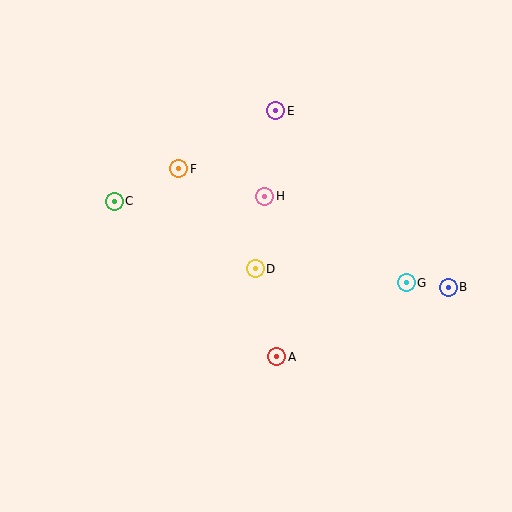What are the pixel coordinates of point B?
Point B is at (448, 287).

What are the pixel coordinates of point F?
Point F is at (179, 169).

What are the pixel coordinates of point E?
Point E is at (276, 111).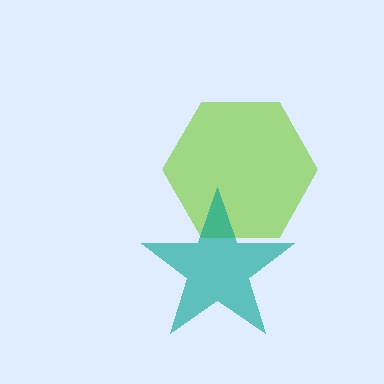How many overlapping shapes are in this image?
There are 2 overlapping shapes in the image.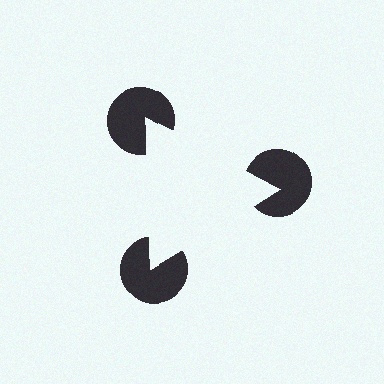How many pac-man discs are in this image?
There are 3 — one at each vertex of the illusory triangle.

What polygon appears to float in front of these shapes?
An illusory triangle — its edges are inferred from the aligned wedge cuts in the pac-man discs, not physically drawn.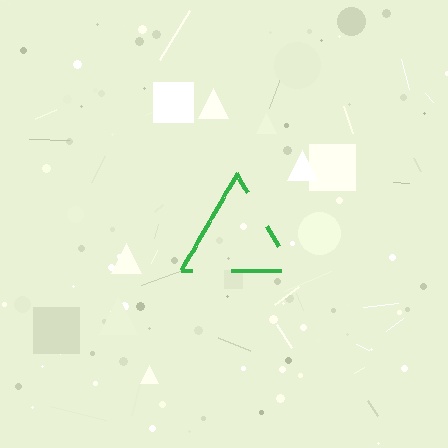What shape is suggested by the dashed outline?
The dashed outline suggests a triangle.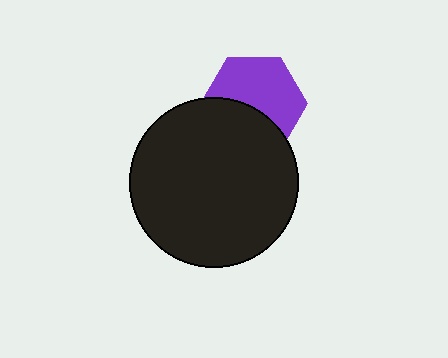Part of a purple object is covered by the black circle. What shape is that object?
It is a hexagon.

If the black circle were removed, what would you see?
You would see the complete purple hexagon.